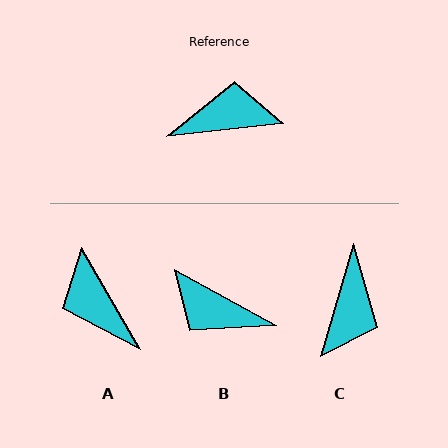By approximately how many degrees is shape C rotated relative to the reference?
Approximately 112 degrees clockwise.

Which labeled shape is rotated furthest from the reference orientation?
B, about 145 degrees away.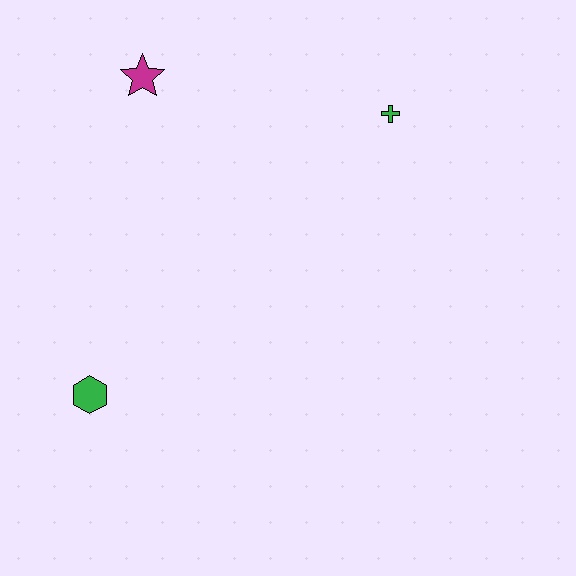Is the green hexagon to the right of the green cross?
No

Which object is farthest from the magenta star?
The green hexagon is farthest from the magenta star.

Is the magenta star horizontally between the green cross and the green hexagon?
Yes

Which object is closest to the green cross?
The magenta star is closest to the green cross.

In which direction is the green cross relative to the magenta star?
The green cross is to the right of the magenta star.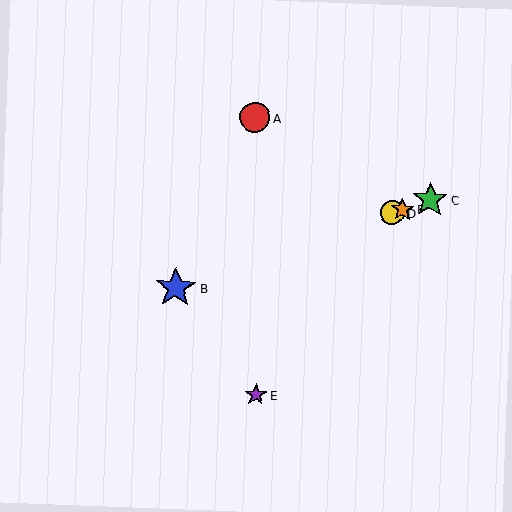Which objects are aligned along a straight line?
Objects B, C, D, F are aligned along a straight line.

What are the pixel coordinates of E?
Object E is at (256, 395).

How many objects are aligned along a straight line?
4 objects (B, C, D, F) are aligned along a straight line.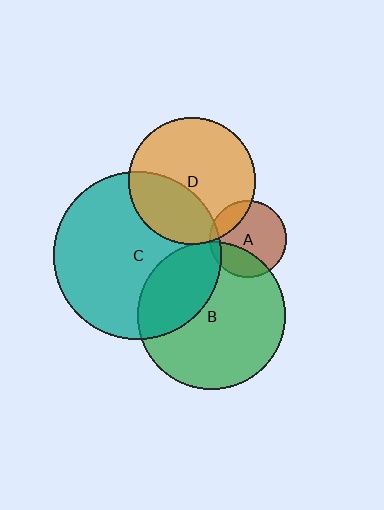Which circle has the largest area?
Circle C (teal).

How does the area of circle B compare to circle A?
Approximately 3.7 times.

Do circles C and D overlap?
Yes.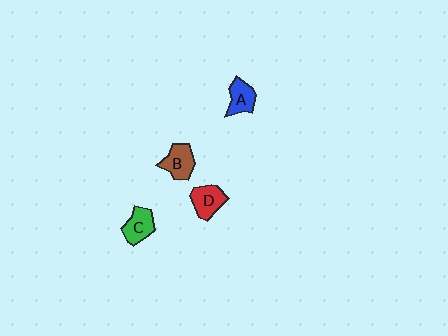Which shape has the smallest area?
Shape A (blue).